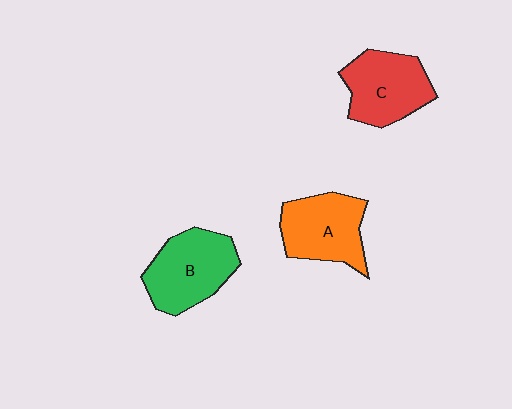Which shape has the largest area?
Shape B (green).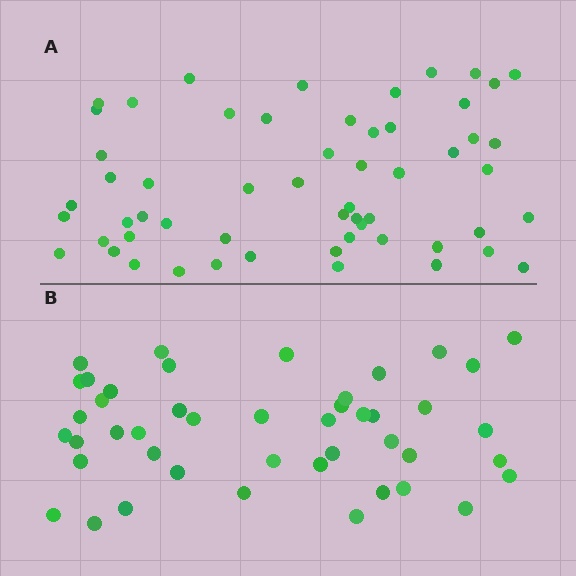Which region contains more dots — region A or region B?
Region A (the top region) has more dots.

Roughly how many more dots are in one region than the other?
Region A has roughly 12 or so more dots than region B.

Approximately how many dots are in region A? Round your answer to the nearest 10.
About 60 dots. (The exact count is 57, which rounds to 60.)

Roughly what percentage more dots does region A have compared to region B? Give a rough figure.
About 25% more.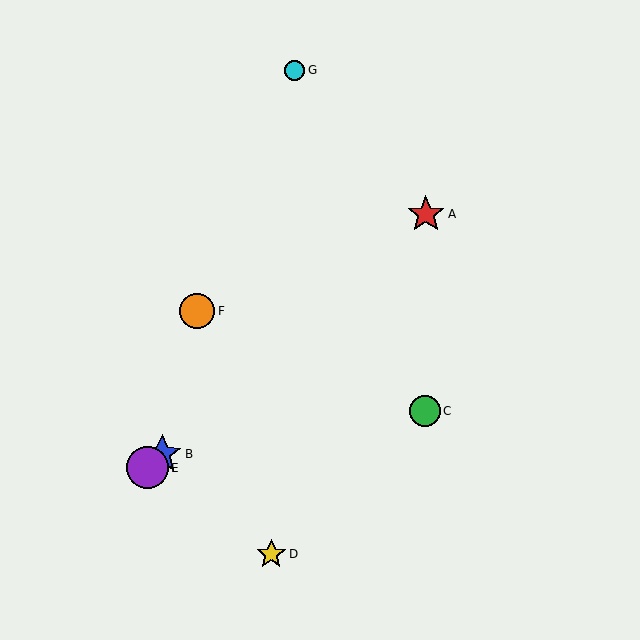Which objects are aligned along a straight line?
Objects A, B, E are aligned along a straight line.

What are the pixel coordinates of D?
Object D is at (271, 554).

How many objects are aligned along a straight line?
3 objects (A, B, E) are aligned along a straight line.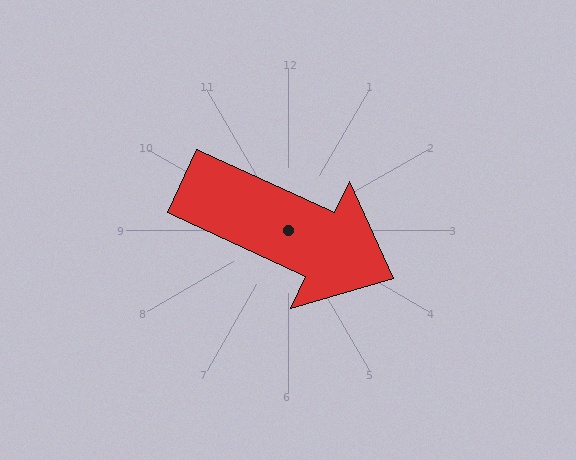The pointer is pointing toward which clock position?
Roughly 4 o'clock.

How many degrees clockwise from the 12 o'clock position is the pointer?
Approximately 115 degrees.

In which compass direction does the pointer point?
Southeast.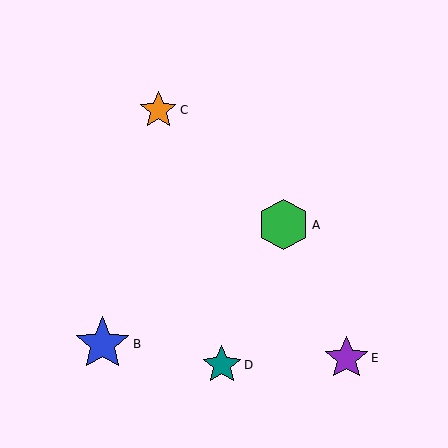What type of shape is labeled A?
Shape A is a green hexagon.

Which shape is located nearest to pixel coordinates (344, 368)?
The purple star (labeled E) at (346, 358) is nearest to that location.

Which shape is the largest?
The blue star (labeled B) is the largest.